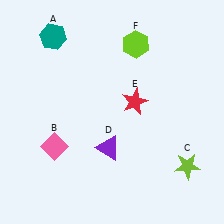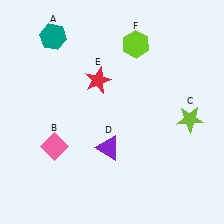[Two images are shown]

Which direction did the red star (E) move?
The red star (E) moved left.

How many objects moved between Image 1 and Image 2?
2 objects moved between the two images.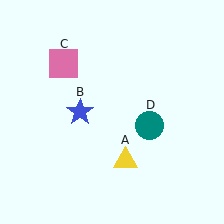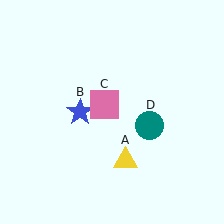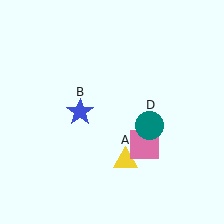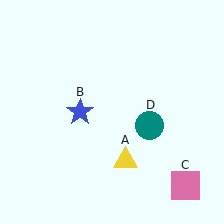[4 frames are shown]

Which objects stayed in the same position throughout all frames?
Yellow triangle (object A) and blue star (object B) and teal circle (object D) remained stationary.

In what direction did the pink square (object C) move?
The pink square (object C) moved down and to the right.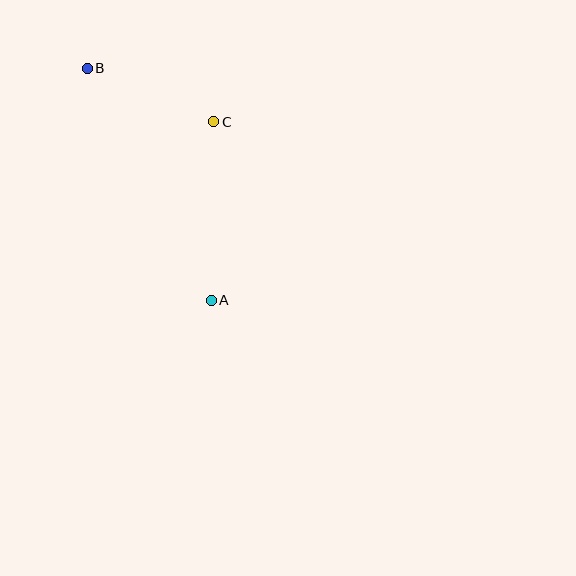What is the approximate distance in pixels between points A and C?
The distance between A and C is approximately 178 pixels.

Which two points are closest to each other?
Points B and C are closest to each other.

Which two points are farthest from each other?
Points A and B are farthest from each other.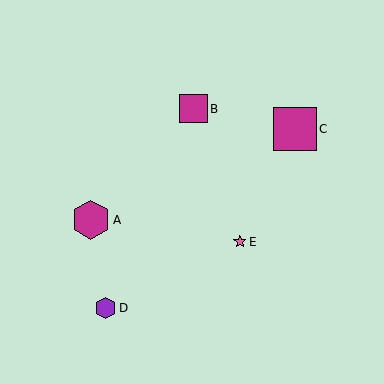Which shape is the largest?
The magenta square (labeled C) is the largest.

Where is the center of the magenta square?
The center of the magenta square is at (295, 129).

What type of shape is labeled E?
Shape E is a pink star.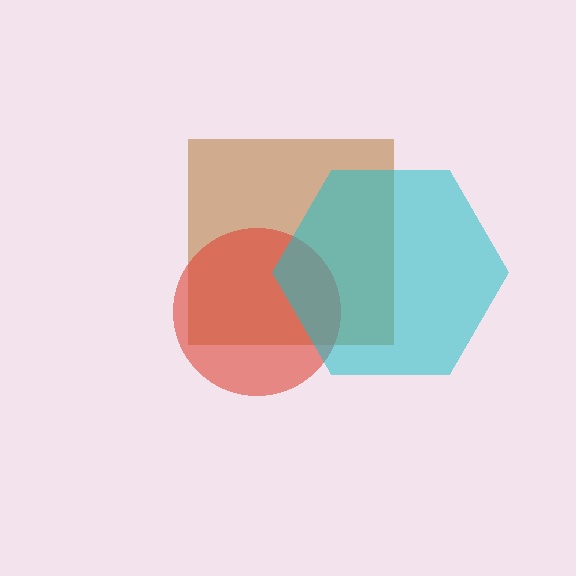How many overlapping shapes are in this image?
There are 3 overlapping shapes in the image.